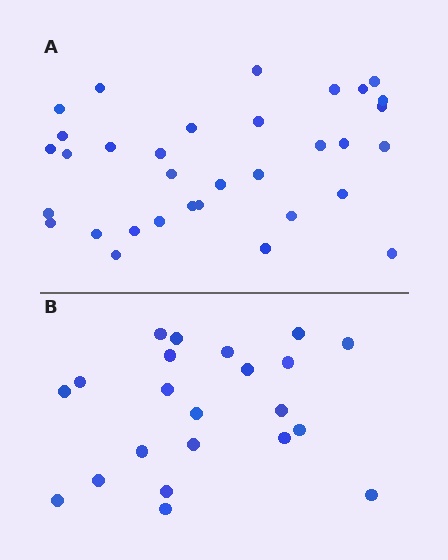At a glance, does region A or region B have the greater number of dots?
Region A (the top region) has more dots.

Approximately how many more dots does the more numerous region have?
Region A has roughly 12 or so more dots than region B.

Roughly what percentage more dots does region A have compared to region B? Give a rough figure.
About 50% more.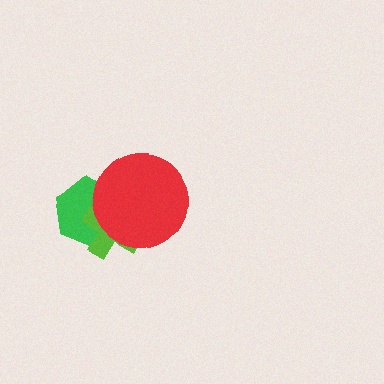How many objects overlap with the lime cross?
2 objects overlap with the lime cross.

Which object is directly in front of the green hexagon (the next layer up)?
The lime cross is directly in front of the green hexagon.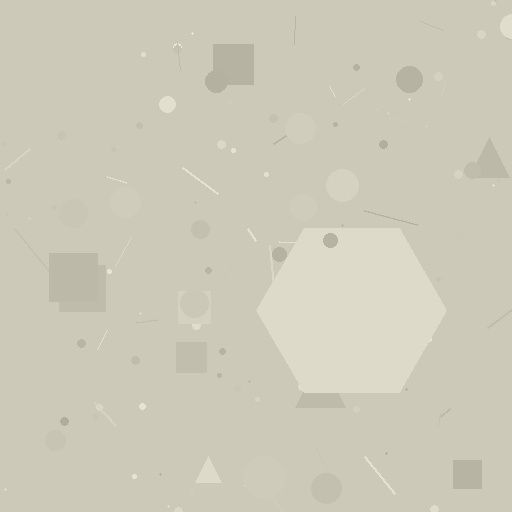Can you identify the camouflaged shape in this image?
The camouflaged shape is a hexagon.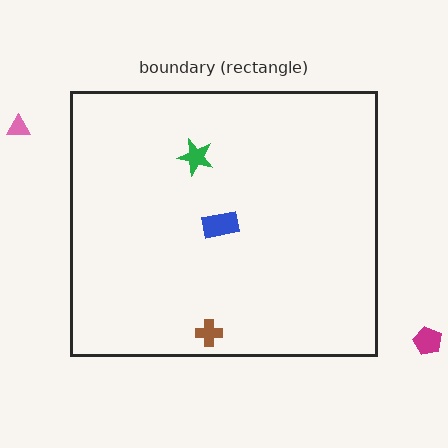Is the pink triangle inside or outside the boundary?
Outside.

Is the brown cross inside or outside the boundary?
Inside.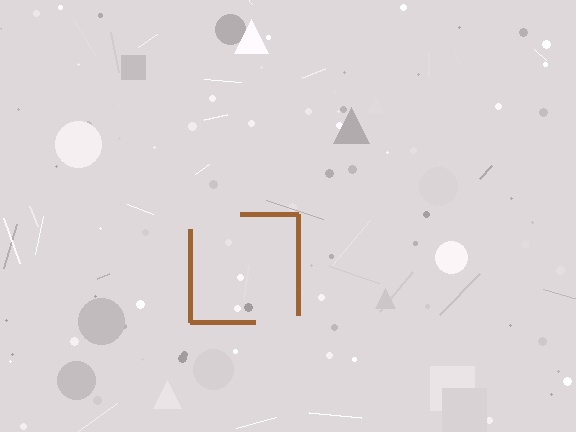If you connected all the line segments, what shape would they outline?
They would outline a square.